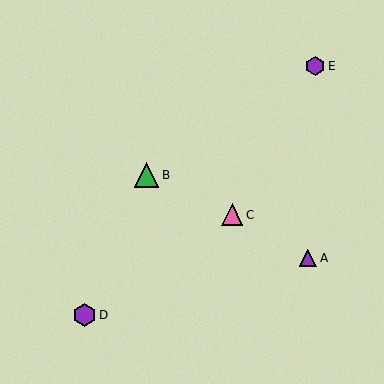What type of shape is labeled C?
Shape C is a pink triangle.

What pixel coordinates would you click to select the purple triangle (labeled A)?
Click at (308, 258) to select the purple triangle A.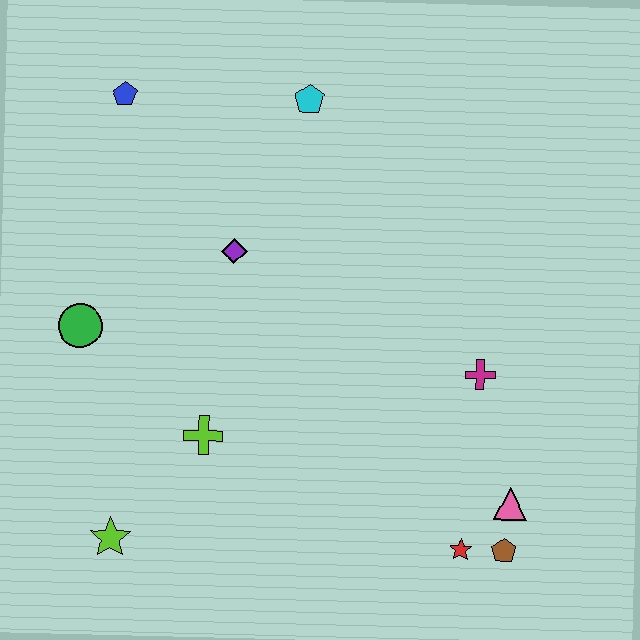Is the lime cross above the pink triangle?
Yes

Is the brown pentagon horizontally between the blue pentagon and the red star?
No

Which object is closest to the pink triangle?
The brown pentagon is closest to the pink triangle.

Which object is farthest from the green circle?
The brown pentagon is farthest from the green circle.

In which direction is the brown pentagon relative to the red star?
The brown pentagon is to the right of the red star.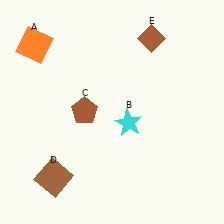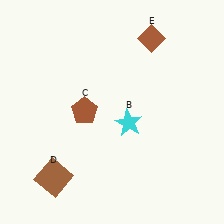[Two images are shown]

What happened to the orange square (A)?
The orange square (A) was removed in Image 2. It was in the top-left area of Image 1.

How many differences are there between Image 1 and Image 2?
There is 1 difference between the two images.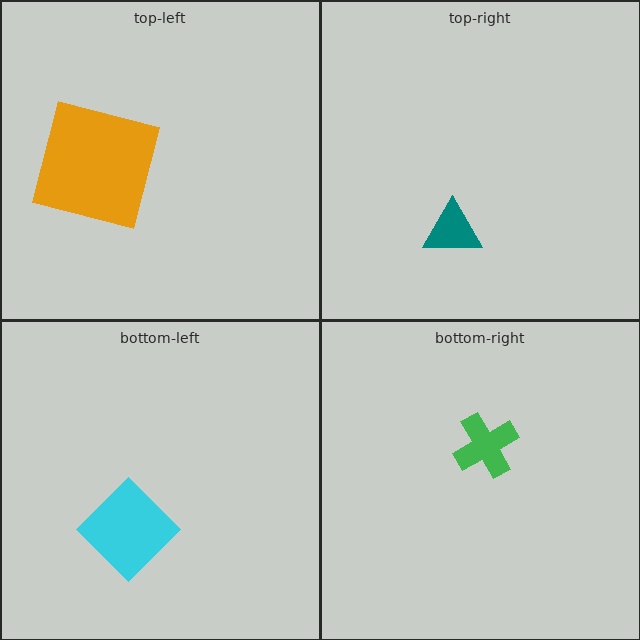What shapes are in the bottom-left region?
The cyan diamond.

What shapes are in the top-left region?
The orange square.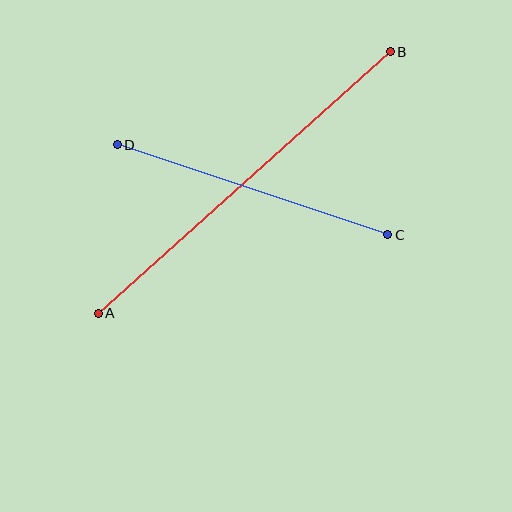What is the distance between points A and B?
The distance is approximately 392 pixels.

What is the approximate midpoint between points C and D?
The midpoint is at approximately (253, 190) pixels.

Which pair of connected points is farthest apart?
Points A and B are farthest apart.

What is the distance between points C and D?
The distance is approximately 285 pixels.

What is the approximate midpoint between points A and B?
The midpoint is at approximately (244, 183) pixels.